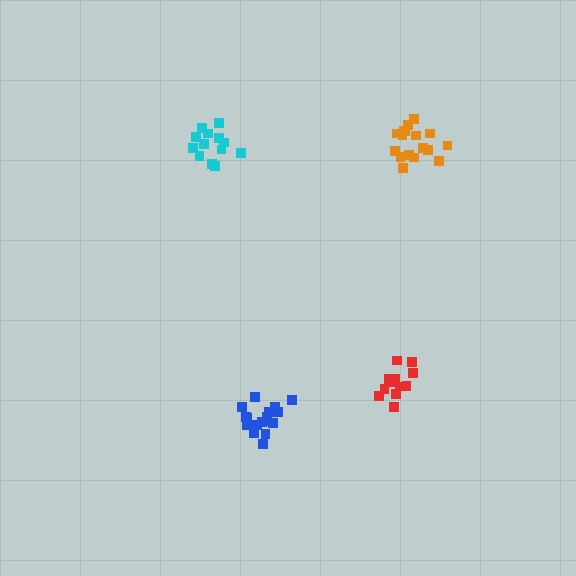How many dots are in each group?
Group 1: 12 dots, Group 2: 17 dots, Group 3: 17 dots, Group 4: 13 dots (59 total).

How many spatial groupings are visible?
There are 4 spatial groupings.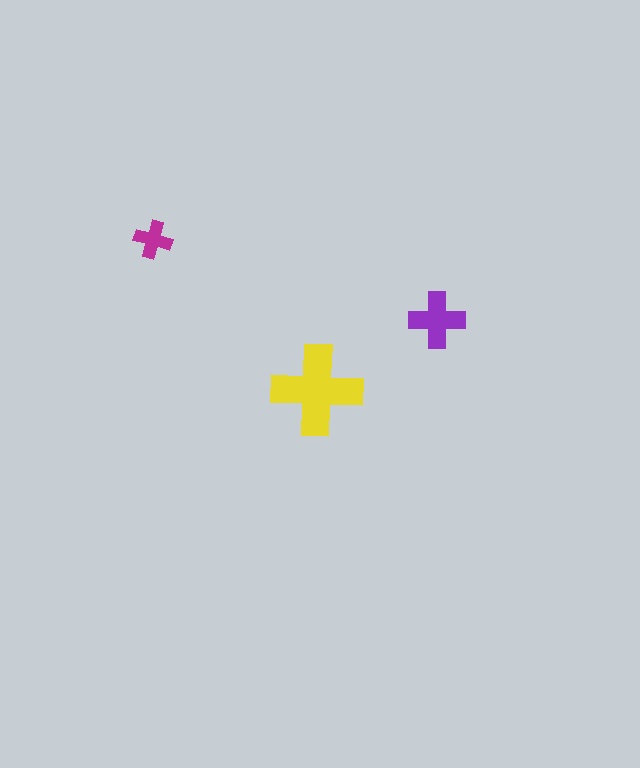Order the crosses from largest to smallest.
the yellow one, the purple one, the magenta one.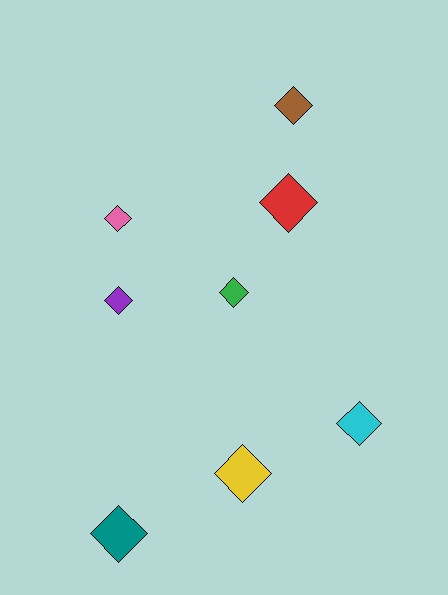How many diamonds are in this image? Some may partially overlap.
There are 8 diamonds.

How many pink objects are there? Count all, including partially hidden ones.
There is 1 pink object.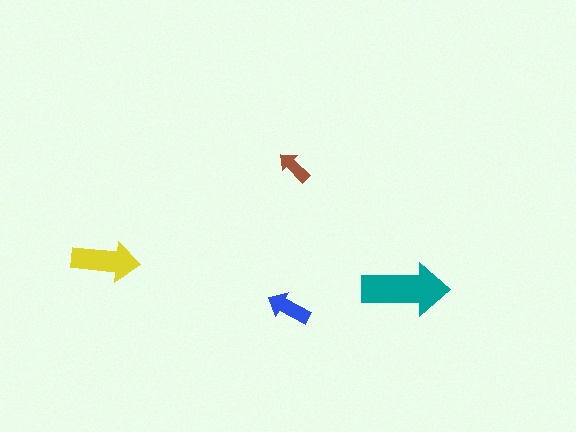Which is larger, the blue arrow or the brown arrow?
The blue one.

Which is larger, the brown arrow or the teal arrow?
The teal one.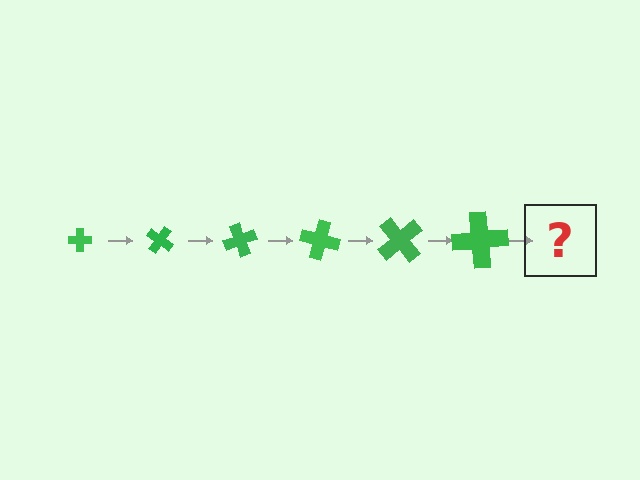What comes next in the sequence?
The next element should be a cross, larger than the previous one and rotated 210 degrees from the start.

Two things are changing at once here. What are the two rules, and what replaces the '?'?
The two rules are that the cross grows larger each step and it rotates 35 degrees each step. The '?' should be a cross, larger than the previous one and rotated 210 degrees from the start.